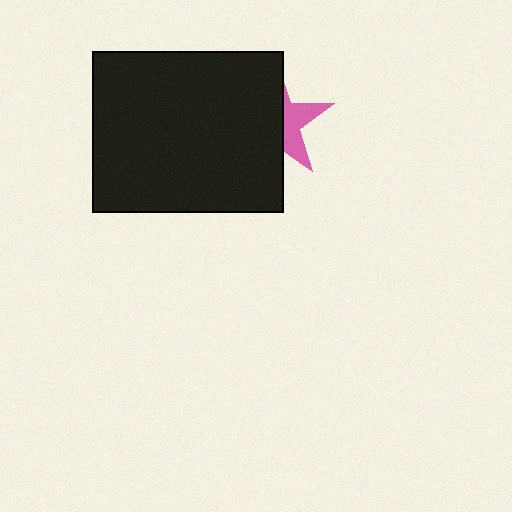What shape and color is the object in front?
The object in front is a black rectangle.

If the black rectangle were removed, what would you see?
You would see the complete pink star.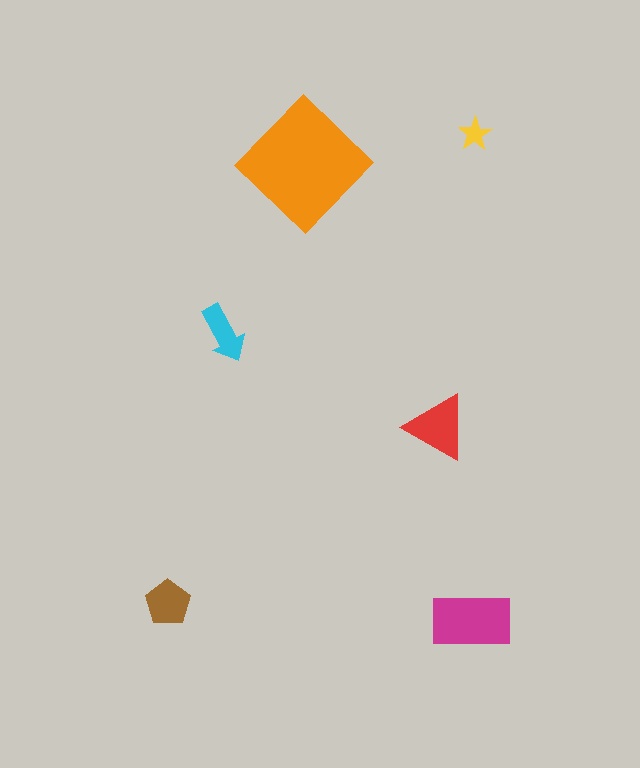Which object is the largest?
The orange diamond.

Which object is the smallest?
The yellow star.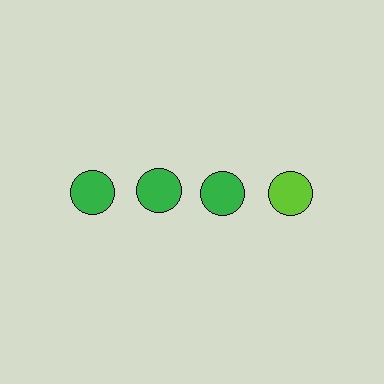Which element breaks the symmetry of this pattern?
The lime circle in the top row, second from right column breaks the symmetry. All other shapes are green circles.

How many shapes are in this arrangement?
There are 4 shapes arranged in a grid pattern.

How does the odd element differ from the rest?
It has a different color: lime instead of green.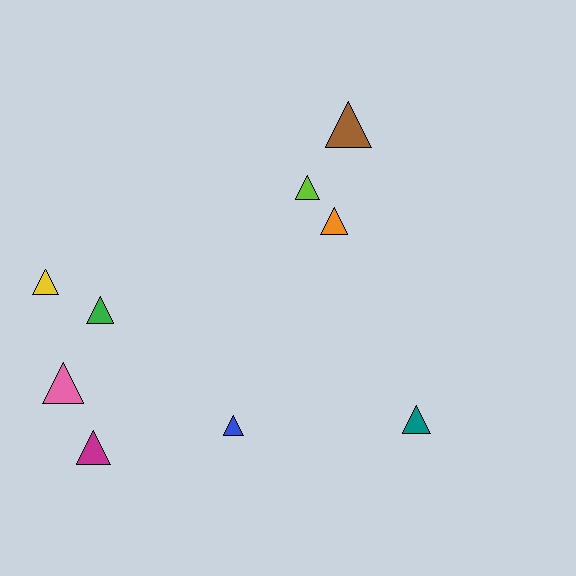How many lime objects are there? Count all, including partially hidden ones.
There is 1 lime object.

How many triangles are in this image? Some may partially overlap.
There are 9 triangles.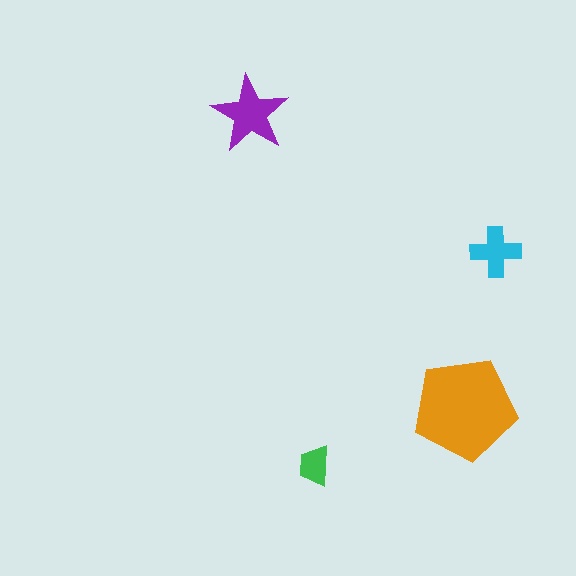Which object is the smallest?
The green trapezoid.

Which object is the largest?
The orange pentagon.